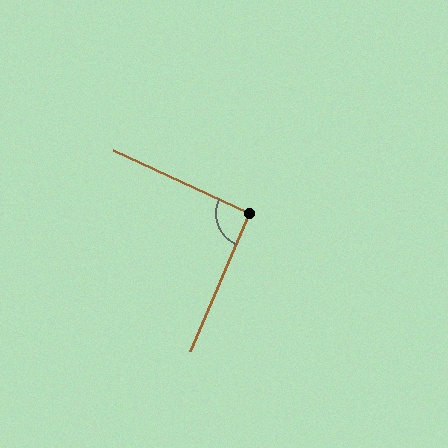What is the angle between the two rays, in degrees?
Approximately 92 degrees.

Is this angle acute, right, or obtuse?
It is approximately a right angle.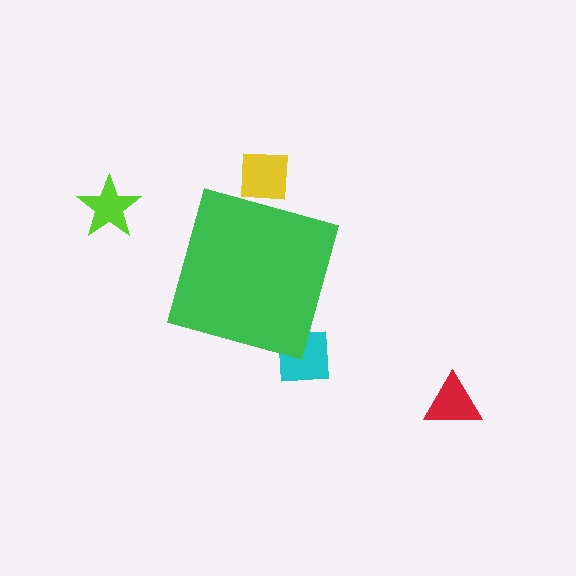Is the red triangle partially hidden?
No, the red triangle is fully visible.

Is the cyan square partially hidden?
Yes, the cyan square is partially hidden behind the green diamond.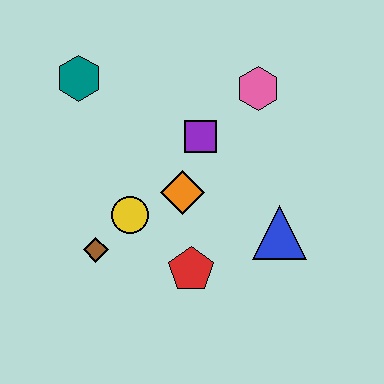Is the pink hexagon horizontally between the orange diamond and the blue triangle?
Yes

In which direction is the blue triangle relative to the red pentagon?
The blue triangle is to the right of the red pentagon.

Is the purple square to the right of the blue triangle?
No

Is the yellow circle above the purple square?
No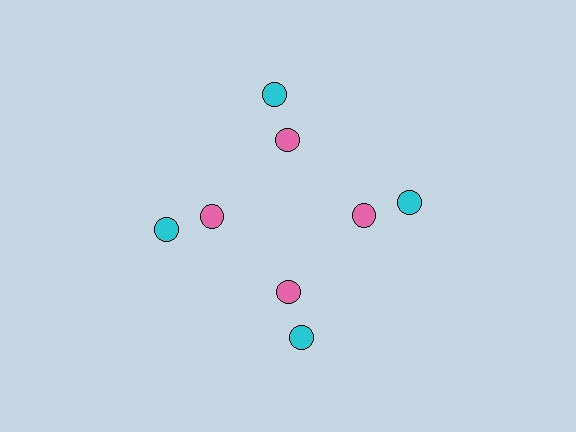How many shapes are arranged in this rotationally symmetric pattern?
There are 8 shapes, arranged in 4 groups of 2.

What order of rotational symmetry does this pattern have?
This pattern has 4-fold rotational symmetry.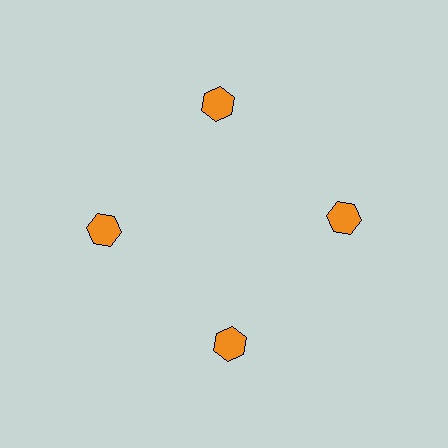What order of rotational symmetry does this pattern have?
This pattern has 4-fold rotational symmetry.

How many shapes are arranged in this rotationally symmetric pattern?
There are 4 shapes, arranged in 4 groups of 1.